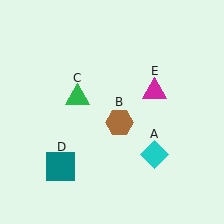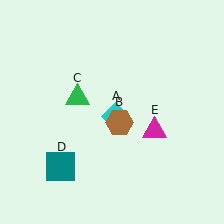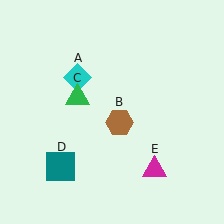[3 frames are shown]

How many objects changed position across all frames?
2 objects changed position: cyan diamond (object A), magenta triangle (object E).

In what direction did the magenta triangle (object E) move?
The magenta triangle (object E) moved down.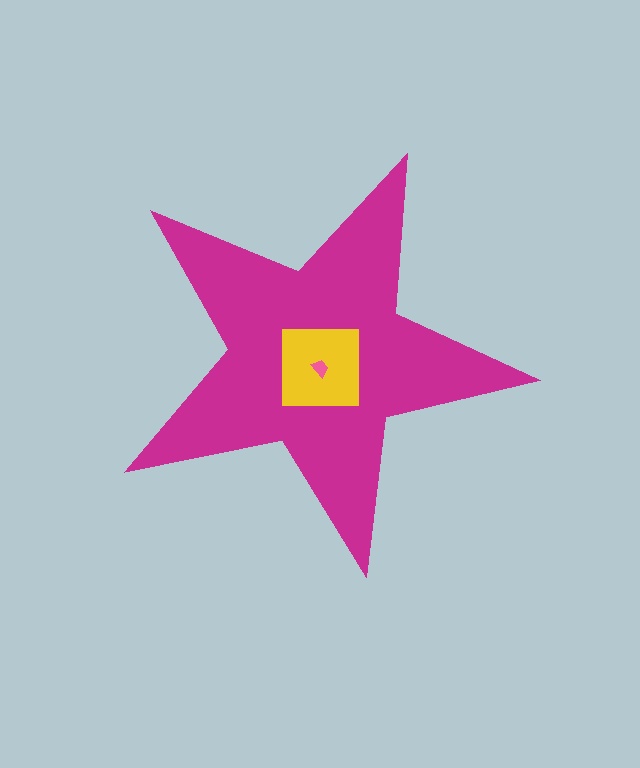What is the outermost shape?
The magenta star.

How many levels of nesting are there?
3.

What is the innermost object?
The pink trapezoid.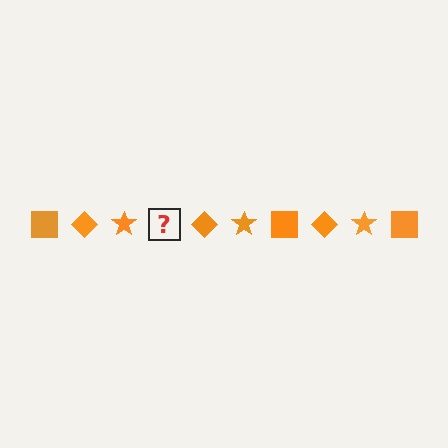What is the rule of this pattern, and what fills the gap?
The rule is that the pattern cycles through square, diamond, star shapes in orange. The gap should be filled with an orange square.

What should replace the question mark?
The question mark should be replaced with an orange square.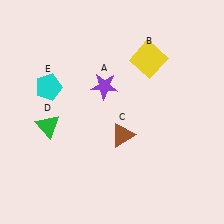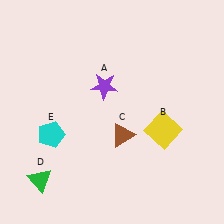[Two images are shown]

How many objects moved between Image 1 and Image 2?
3 objects moved between the two images.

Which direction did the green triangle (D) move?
The green triangle (D) moved down.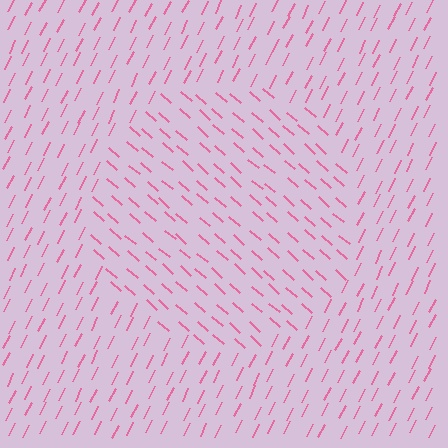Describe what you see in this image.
The image is filled with small pink line segments. A circle region in the image has lines oriented differently from the surrounding lines, creating a visible texture boundary.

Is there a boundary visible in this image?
Yes, there is a texture boundary formed by a change in line orientation.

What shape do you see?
I see a circle.